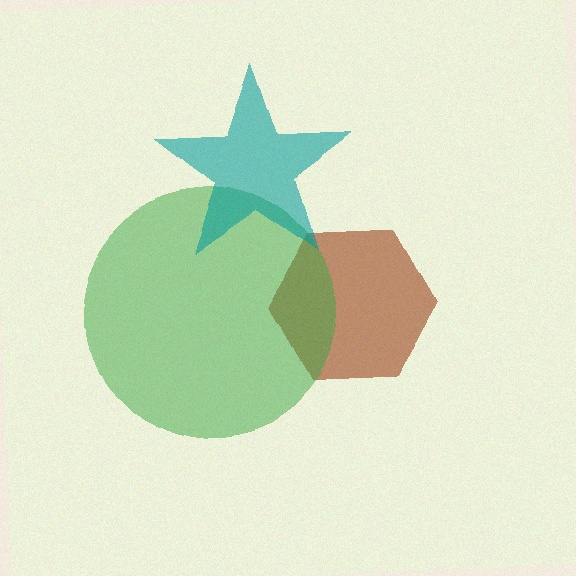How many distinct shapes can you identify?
There are 3 distinct shapes: a brown hexagon, a green circle, a teal star.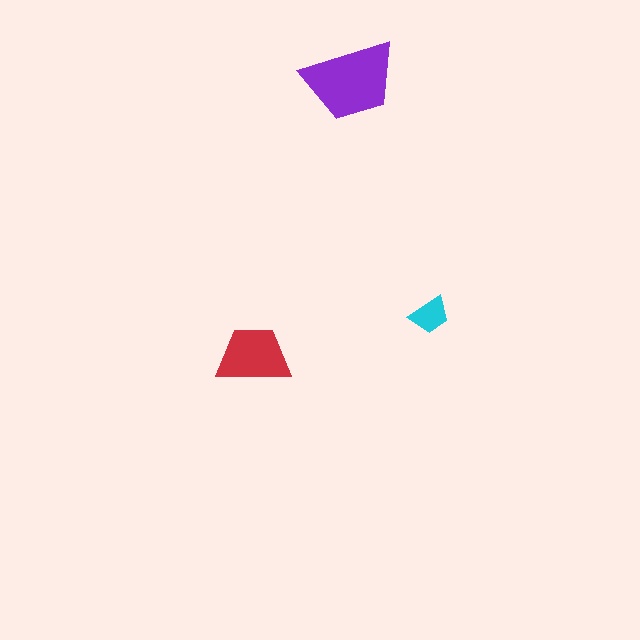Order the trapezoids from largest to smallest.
the purple one, the red one, the cyan one.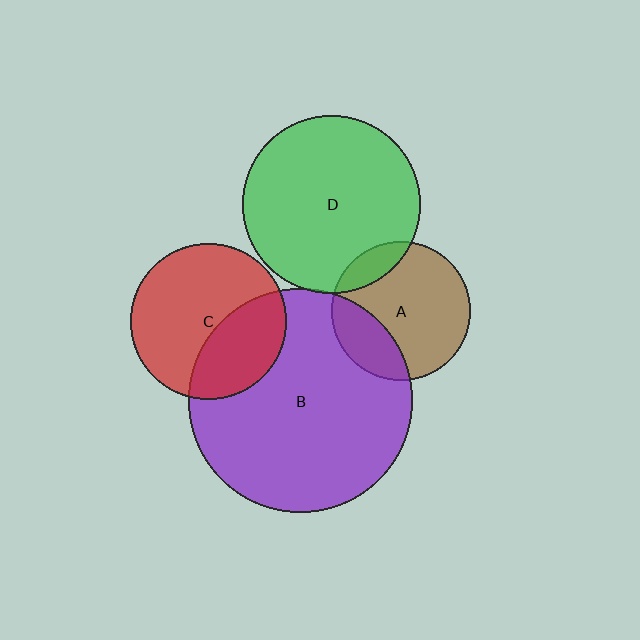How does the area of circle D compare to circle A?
Approximately 1.7 times.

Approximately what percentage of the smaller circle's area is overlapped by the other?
Approximately 35%.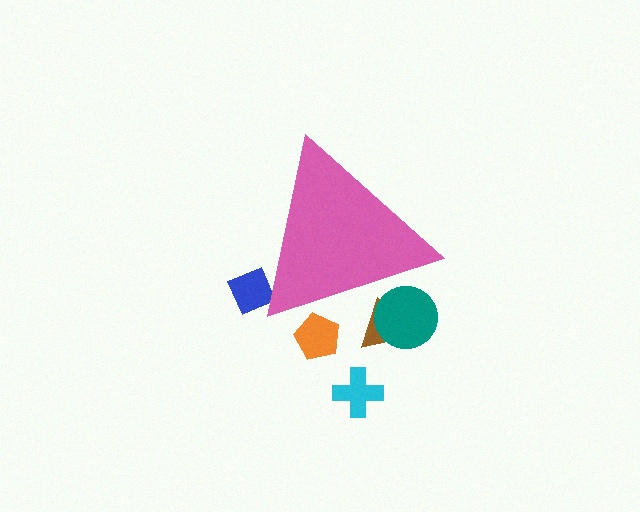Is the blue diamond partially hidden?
Yes, the blue diamond is partially hidden behind the pink triangle.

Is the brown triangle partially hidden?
Yes, the brown triangle is partially hidden behind the pink triangle.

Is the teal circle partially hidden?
Yes, the teal circle is partially hidden behind the pink triangle.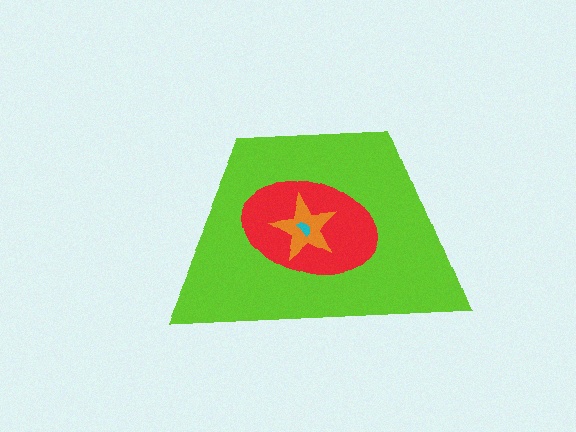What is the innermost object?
The cyan semicircle.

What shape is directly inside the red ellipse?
The orange star.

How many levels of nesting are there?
4.